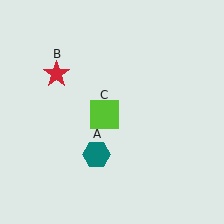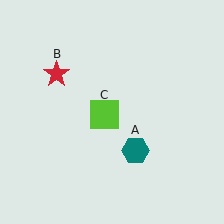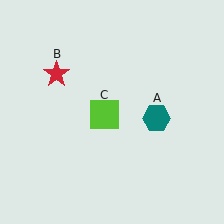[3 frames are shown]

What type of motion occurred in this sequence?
The teal hexagon (object A) rotated counterclockwise around the center of the scene.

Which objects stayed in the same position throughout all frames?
Red star (object B) and lime square (object C) remained stationary.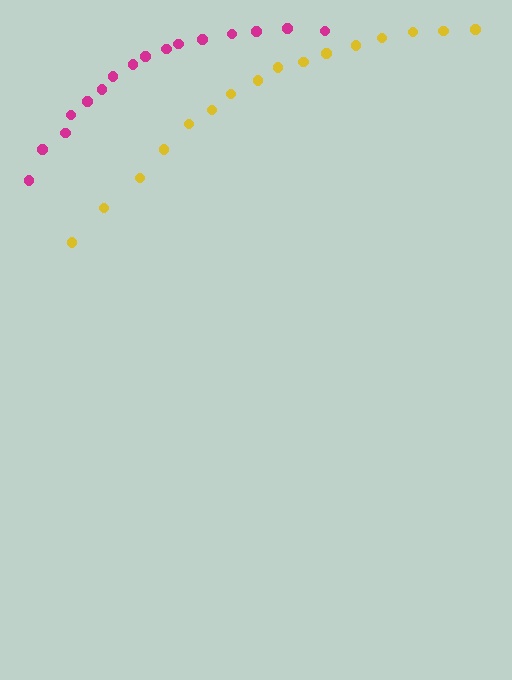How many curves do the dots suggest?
There are 2 distinct paths.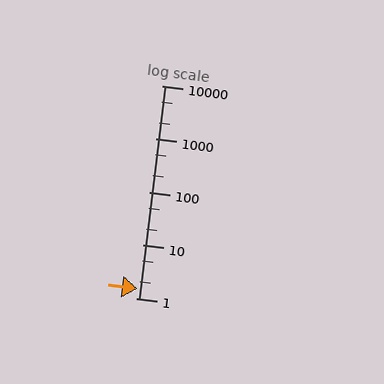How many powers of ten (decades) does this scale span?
The scale spans 4 decades, from 1 to 10000.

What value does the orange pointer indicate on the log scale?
The pointer indicates approximately 1.5.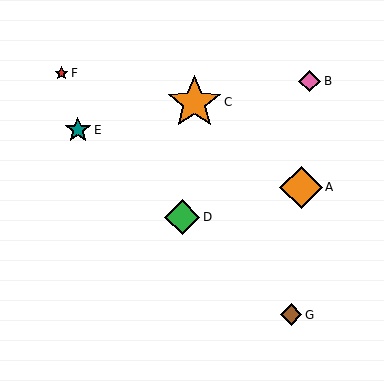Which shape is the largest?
The orange star (labeled C) is the largest.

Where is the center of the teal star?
The center of the teal star is at (78, 130).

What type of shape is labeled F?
Shape F is a red star.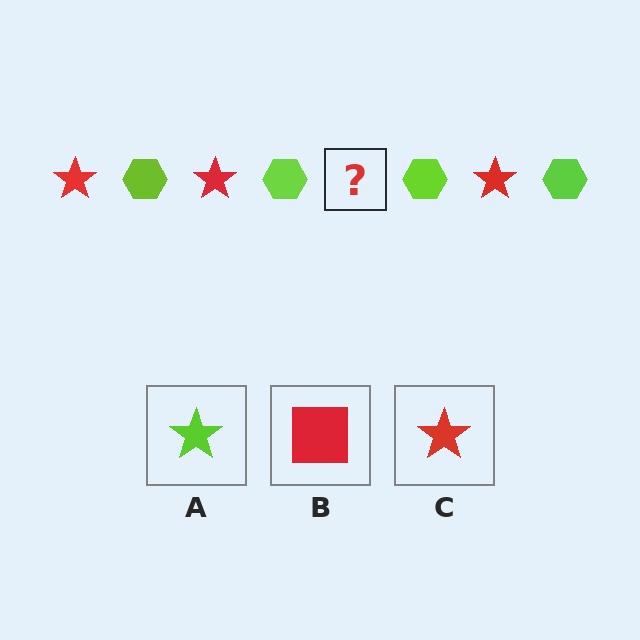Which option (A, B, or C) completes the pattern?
C.